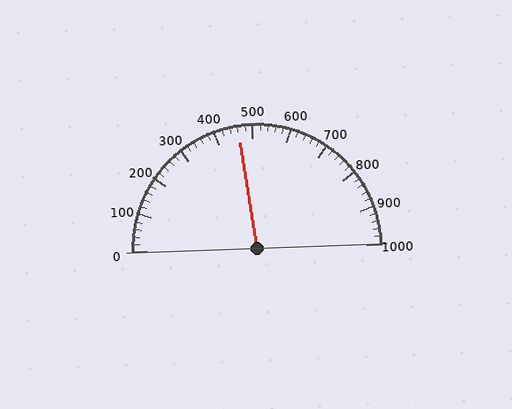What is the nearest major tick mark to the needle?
The nearest major tick mark is 500.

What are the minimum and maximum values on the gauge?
The gauge ranges from 0 to 1000.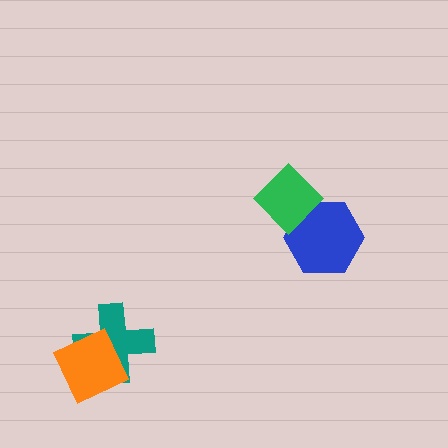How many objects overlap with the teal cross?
1 object overlaps with the teal cross.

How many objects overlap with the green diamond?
1 object overlaps with the green diamond.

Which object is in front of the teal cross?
The orange diamond is in front of the teal cross.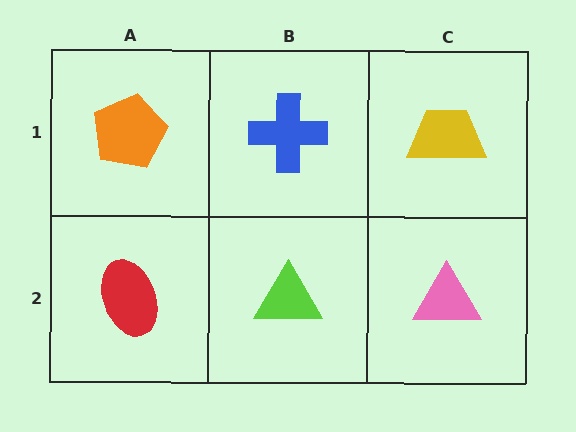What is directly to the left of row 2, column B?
A red ellipse.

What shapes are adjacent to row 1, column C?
A pink triangle (row 2, column C), a blue cross (row 1, column B).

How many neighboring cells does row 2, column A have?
2.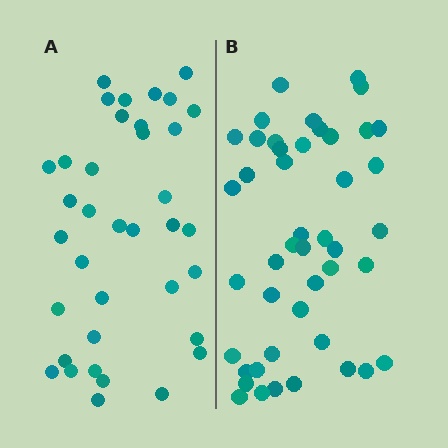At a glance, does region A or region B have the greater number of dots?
Region B (the right region) has more dots.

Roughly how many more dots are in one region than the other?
Region B has roughly 8 or so more dots than region A.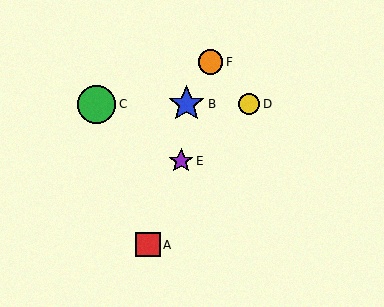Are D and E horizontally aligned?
No, D is at y≈104 and E is at y≈161.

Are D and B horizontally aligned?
Yes, both are at y≈104.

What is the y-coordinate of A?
Object A is at y≈245.